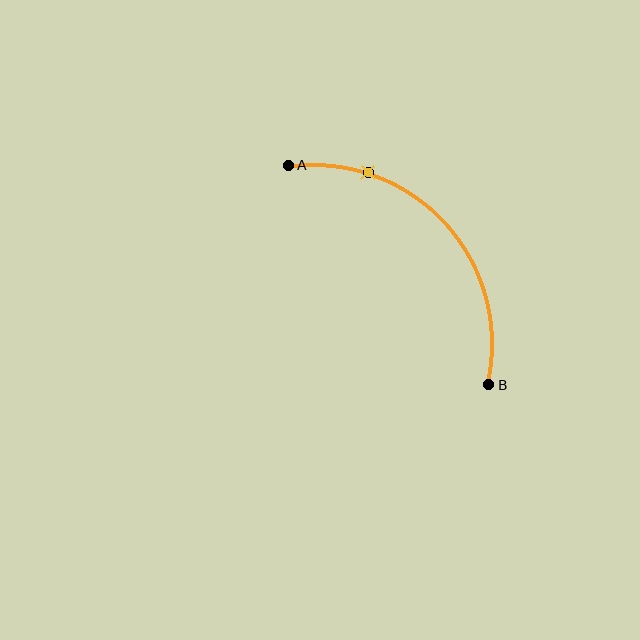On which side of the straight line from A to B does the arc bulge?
The arc bulges above and to the right of the straight line connecting A and B.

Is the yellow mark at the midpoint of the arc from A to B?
No. The yellow mark lies on the arc but is closer to endpoint A. The arc midpoint would be at the point on the curve equidistant along the arc from both A and B.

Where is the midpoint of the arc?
The arc midpoint is the point on the curve farthest from the straight line joining A and B. It sits above and to the right of that line.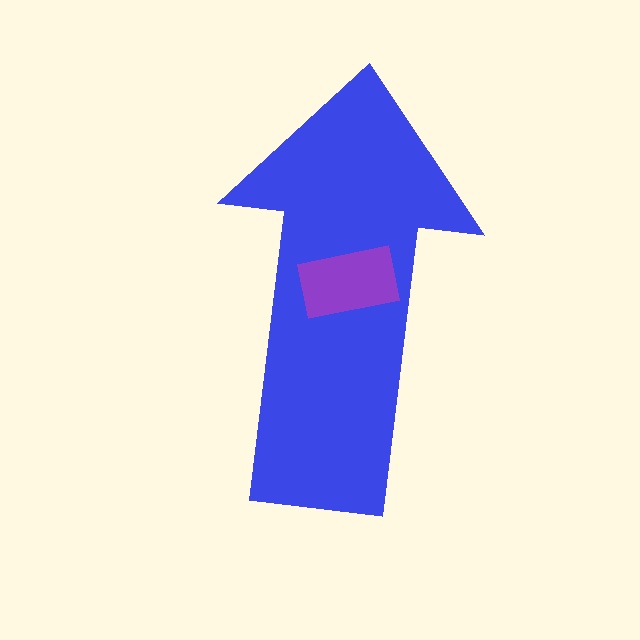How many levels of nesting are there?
2.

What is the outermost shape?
The blue arrow.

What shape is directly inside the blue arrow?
The purple rectangle.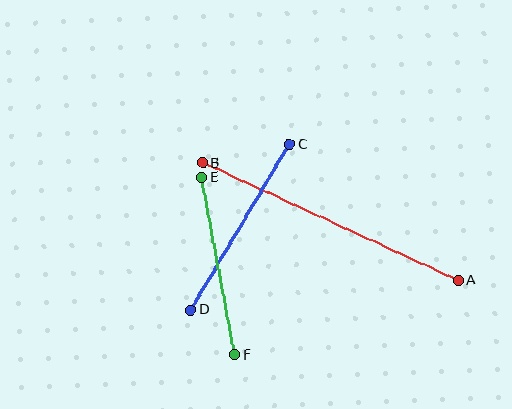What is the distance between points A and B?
The distance is approximately 282 pixels.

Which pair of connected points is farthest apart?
Points A and B are farthest apart.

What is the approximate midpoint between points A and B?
The midpoint is at approximately (330, 222) pixels.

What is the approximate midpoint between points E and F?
The midpoint is at approximately (218, 266) pixels.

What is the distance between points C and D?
The distance is approximately 193 pixels.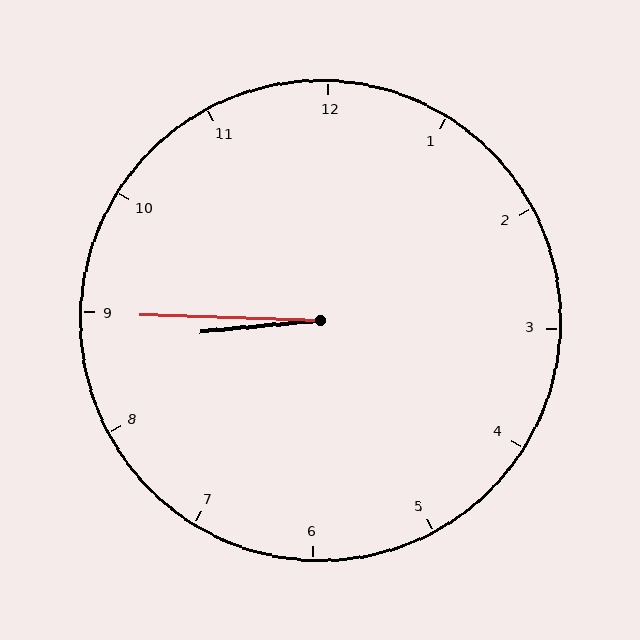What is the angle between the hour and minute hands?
Approximately 8 degrees.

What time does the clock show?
8:45.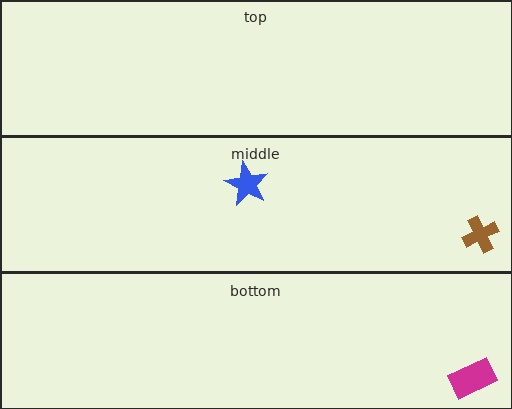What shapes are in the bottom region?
The magenta rectangle.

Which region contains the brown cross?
The middle region.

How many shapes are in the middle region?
2.